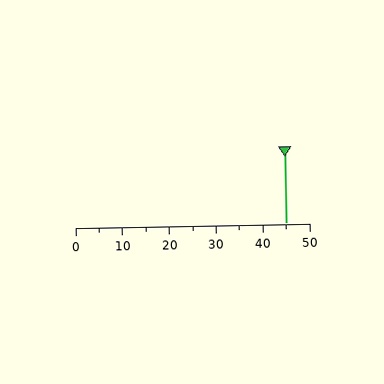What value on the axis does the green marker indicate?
The marker indicates approximately 45.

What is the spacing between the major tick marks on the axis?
The major ticks are spaced 10 apart.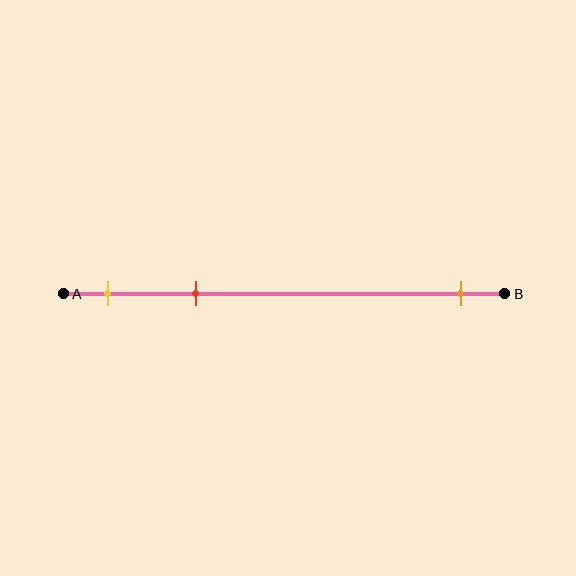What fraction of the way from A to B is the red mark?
The red mark is approximately 30% (0.3) of the way from A to B.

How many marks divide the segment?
There are 3 marks dividing the segment.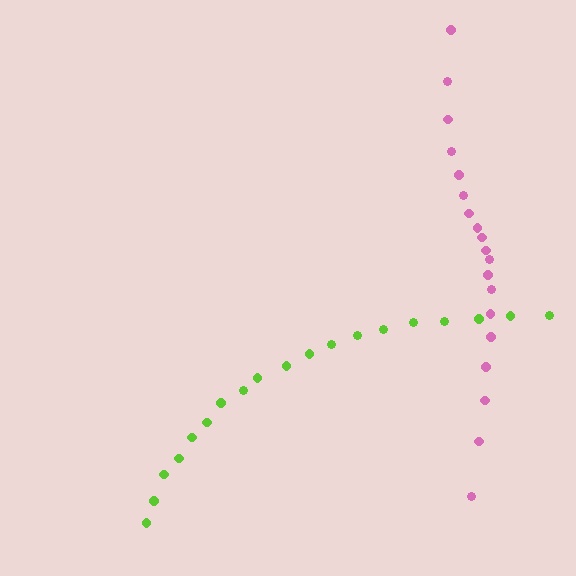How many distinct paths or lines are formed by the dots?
There are 2 distinct paths.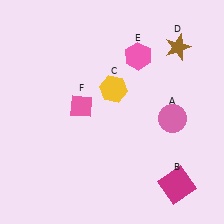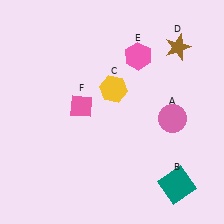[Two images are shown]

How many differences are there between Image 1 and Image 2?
There is 1 difference between the two images.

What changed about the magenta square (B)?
In Image 1, B is magenta. In Image 2, it changed to teal.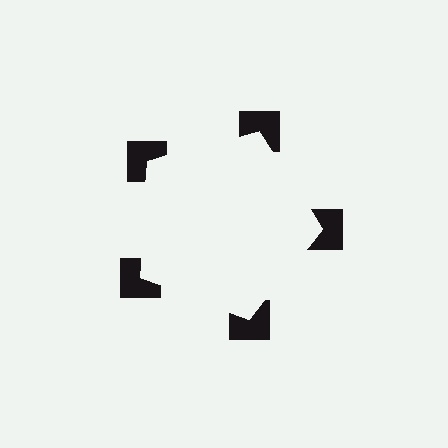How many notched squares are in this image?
There are 5 — one at each vertex of the illusory pentagon.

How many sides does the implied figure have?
5 sides.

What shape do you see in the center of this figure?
An illusory pentagon — its edges are inferred from the aligned wedge cuts in the notched squares, not physically drawn.